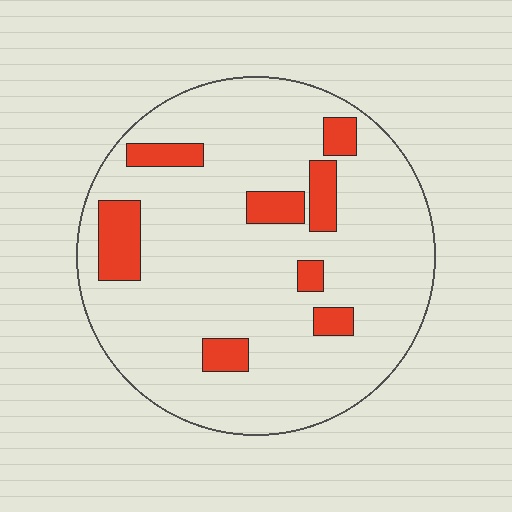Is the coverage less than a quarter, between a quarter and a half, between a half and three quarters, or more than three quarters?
Less than a quarter.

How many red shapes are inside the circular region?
8.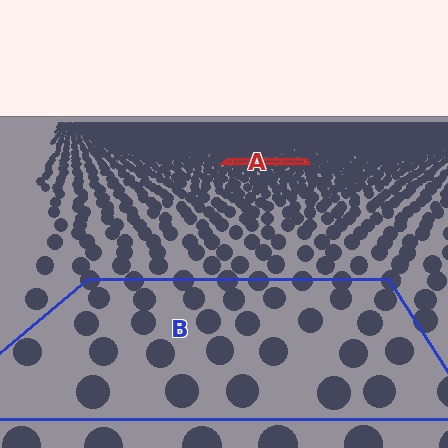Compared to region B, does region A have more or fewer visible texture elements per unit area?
Region A has more texture elements per unit area — they are packed more densely because it is farther away.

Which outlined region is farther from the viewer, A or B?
Region A is farther from the viewer — the texture elements inside it appear smaller and more densely packed.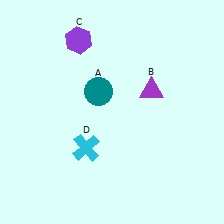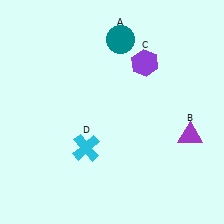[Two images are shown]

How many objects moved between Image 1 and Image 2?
3 objects moved between the two images.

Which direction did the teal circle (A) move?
The teal circle (A) moved up.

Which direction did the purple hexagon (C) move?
The purple hexagon (C) moved right.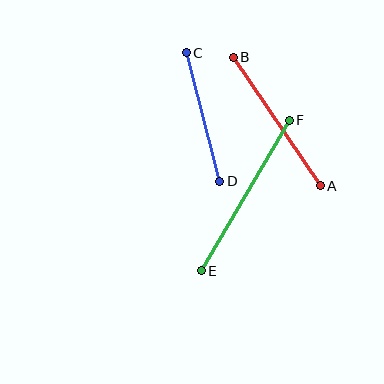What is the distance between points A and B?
The distance is approximately 155 pixels.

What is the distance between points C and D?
The distance is approximately 133 pixels.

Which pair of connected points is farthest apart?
Points E and F are farthest apart.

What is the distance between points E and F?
The distance is approximately 174 pixels.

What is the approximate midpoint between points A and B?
The midpoint is at approximately (277, 122) pixels.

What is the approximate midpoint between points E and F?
The midpoint is at approximately (245, 195) pixels.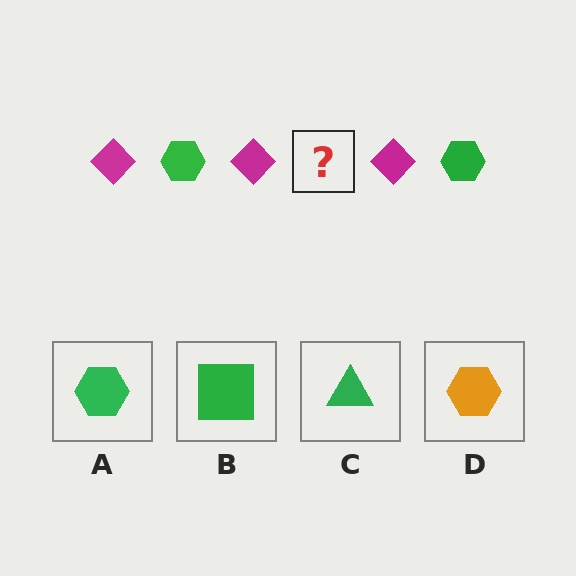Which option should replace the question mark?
Option A.